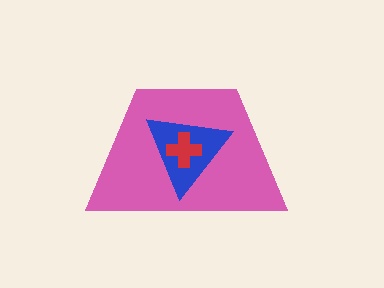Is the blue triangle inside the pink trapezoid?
Yes.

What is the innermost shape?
The red cross.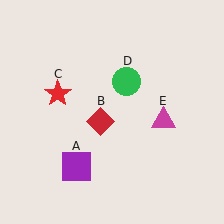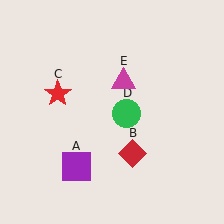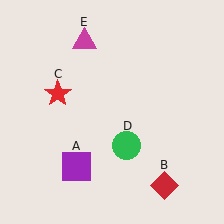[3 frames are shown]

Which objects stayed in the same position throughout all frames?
Purple square (object A) and red star (object C) remained stationary.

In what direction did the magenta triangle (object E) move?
The magenta triangle (object E) moved up and to the left.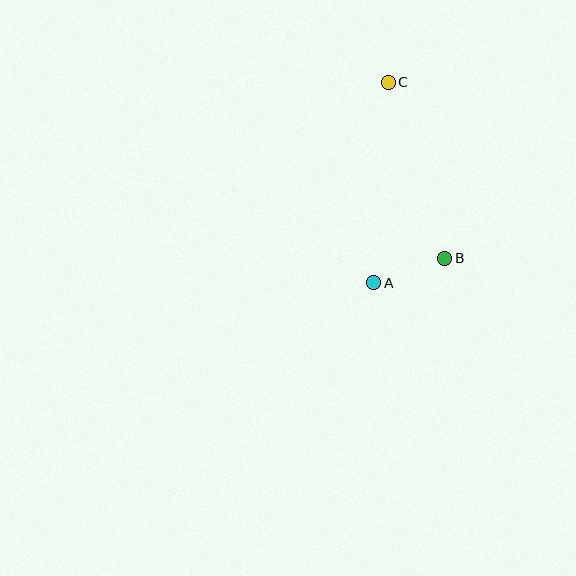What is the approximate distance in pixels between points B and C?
The distance between B and C is approximately 185 pixels.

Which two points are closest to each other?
Points A and B are closest to each other.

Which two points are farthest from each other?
Points A and C are farthest from each other.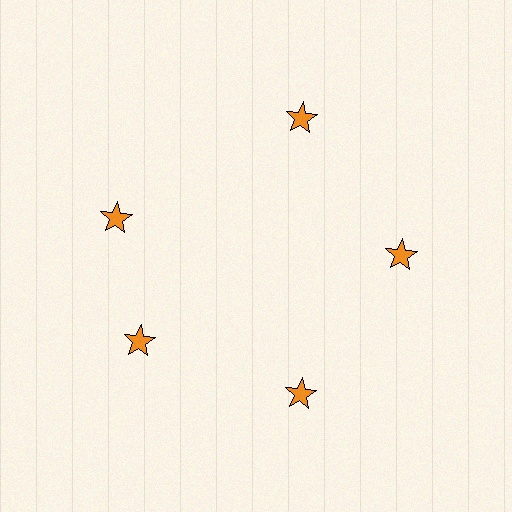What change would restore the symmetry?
The symmetry would be restored by rotating it back into even spacing with its neighbors so that all 5 stars sit at equal angles and equal distance from the center.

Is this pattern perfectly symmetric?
No. The 5 orange stars are arranged in a ring, but one element near the 10 o'clock position is rotated out of alignment along the ring, breaking the 5-fold rotational symmetry.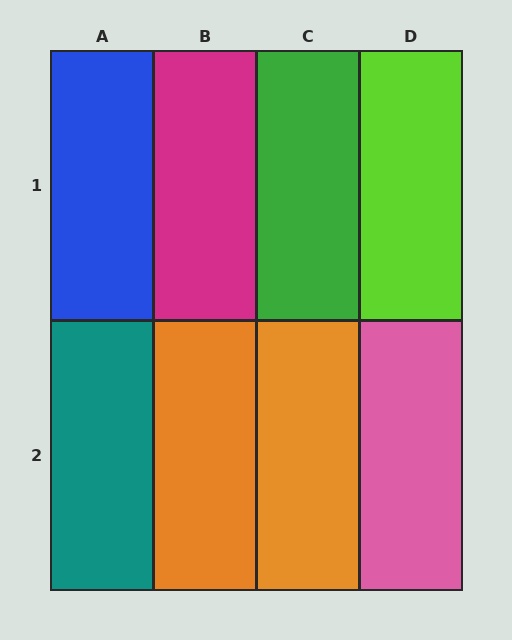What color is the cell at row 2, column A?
Teal.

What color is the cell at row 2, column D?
Pink.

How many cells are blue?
1 cell is blue.